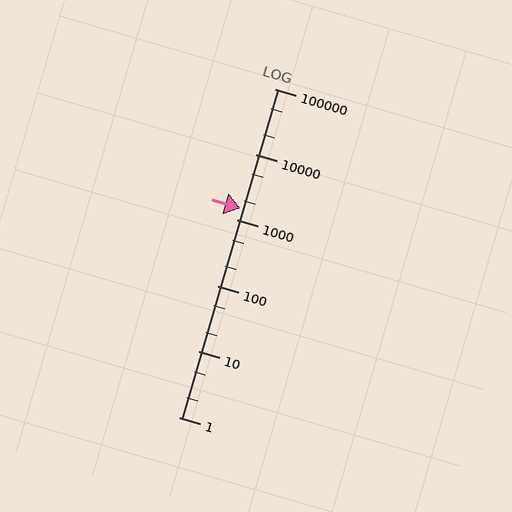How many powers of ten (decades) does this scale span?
The scale spans 5 decades, from 1 to 100000.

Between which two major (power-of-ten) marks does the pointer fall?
The pointer is between 1000 and 10000.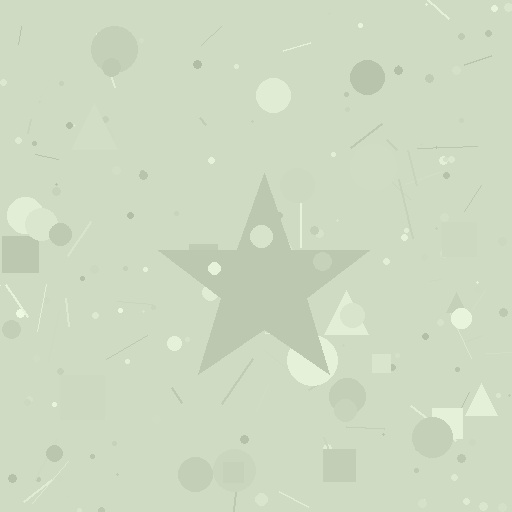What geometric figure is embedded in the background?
A star is embedded in the background.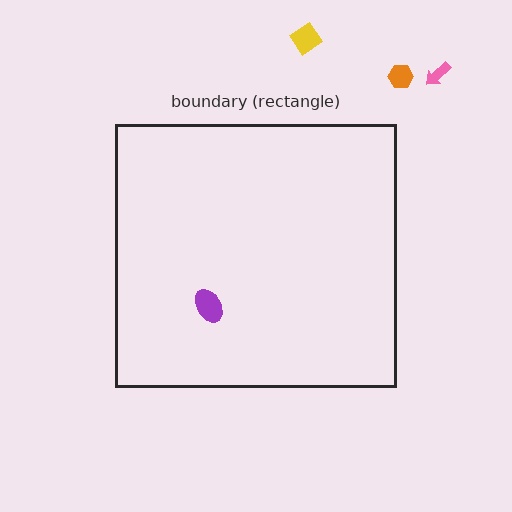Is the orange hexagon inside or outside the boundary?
Outside.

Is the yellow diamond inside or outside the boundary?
Outside.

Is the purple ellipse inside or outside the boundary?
Inside.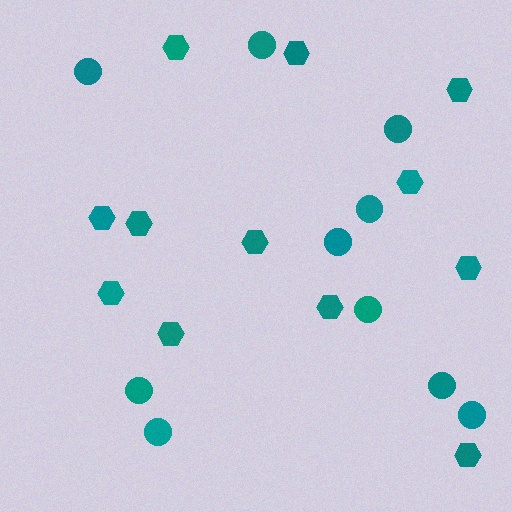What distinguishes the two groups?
There are 2 groups: one group of hexagons (12) and one group of circles (10).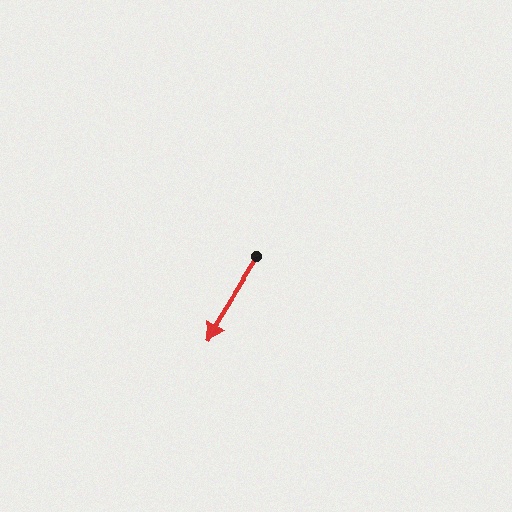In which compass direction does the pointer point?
Southwest.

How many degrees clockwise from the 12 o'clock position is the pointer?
Approximately 212 degrees.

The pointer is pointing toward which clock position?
Roughly 7 o'clock.